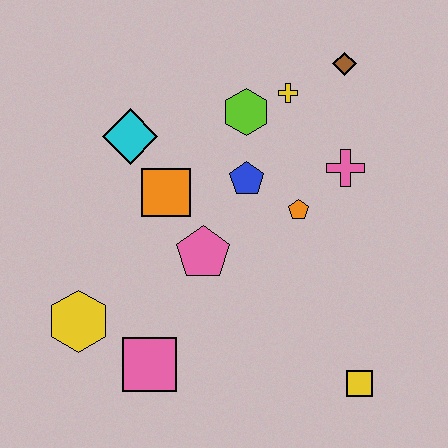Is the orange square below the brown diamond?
Yes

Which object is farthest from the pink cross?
The yellow hexagon is farthest from the pink cross.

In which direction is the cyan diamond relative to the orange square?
The cyan diamond is above the orange square.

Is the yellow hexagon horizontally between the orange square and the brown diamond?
No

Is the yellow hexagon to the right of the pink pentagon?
No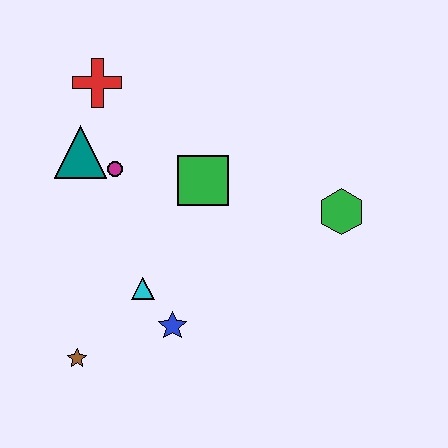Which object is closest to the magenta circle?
The teal triangle is closest to the magenta circle.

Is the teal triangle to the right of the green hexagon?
No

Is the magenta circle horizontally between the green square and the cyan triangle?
No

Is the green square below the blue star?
No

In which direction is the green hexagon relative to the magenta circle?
The green hexagon is to the right of the magenta circle.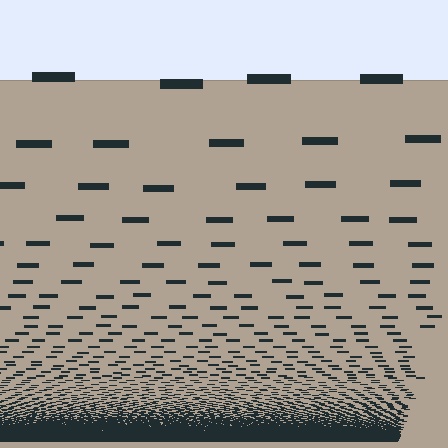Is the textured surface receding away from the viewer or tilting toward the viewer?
The surface appears to tilt toward the viewer. Texture elements get larger and sparser toward the top.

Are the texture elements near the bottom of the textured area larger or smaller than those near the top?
Smaller. The gradient is inverted — elements near the bottom are smaller and denser.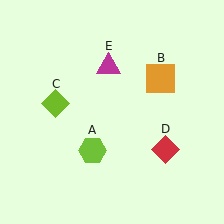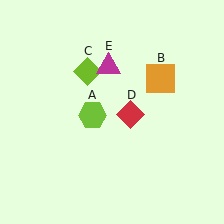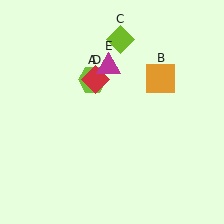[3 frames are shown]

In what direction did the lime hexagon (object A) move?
The lime hexagon (object A) moved up.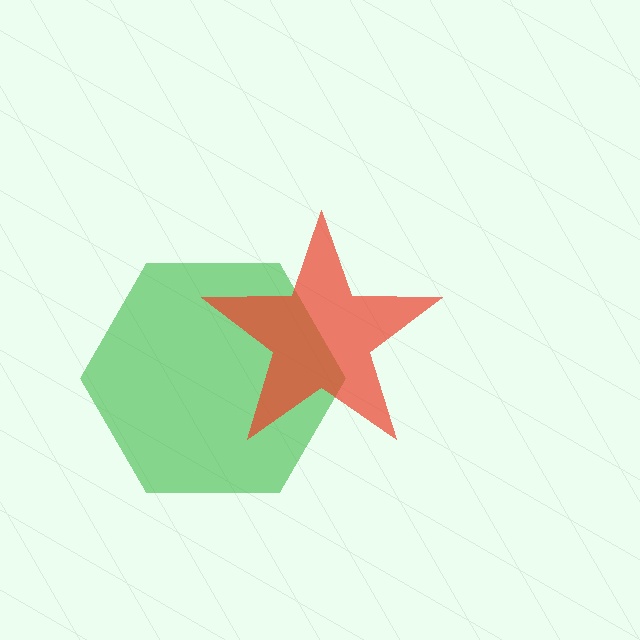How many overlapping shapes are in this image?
There are 2 overlapping shapes in the image.